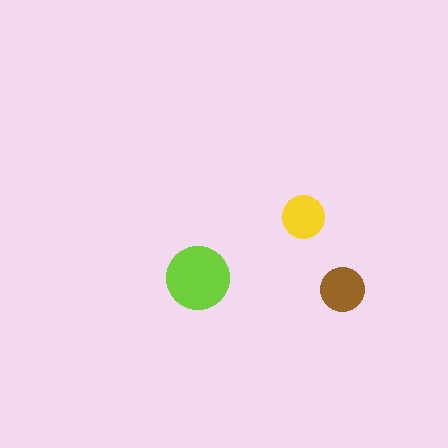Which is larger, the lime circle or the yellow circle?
The lime one.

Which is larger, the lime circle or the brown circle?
The lime one.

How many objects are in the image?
There are 3 objects in the image.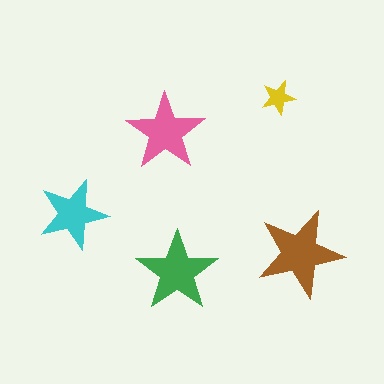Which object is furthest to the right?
The brown star is rightmost.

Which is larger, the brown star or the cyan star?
The brown one.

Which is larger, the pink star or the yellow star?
The pink one.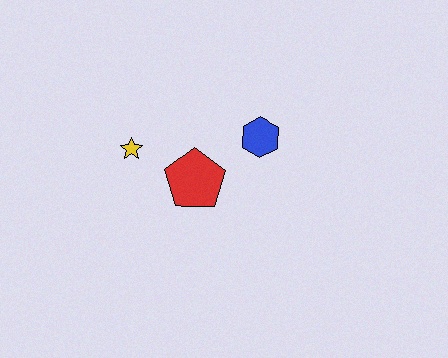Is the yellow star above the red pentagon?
Yes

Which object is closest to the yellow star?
The red pentagon is closest to the yellow star.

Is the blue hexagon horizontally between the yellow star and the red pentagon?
No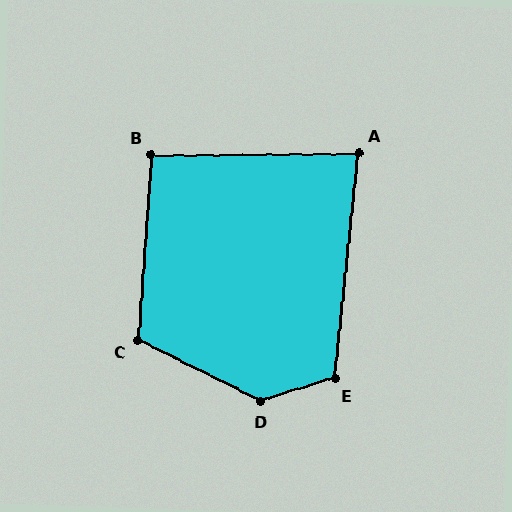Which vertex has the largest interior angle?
D, at approximately 136 degrees.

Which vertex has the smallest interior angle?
A, at approximately 83 degrees.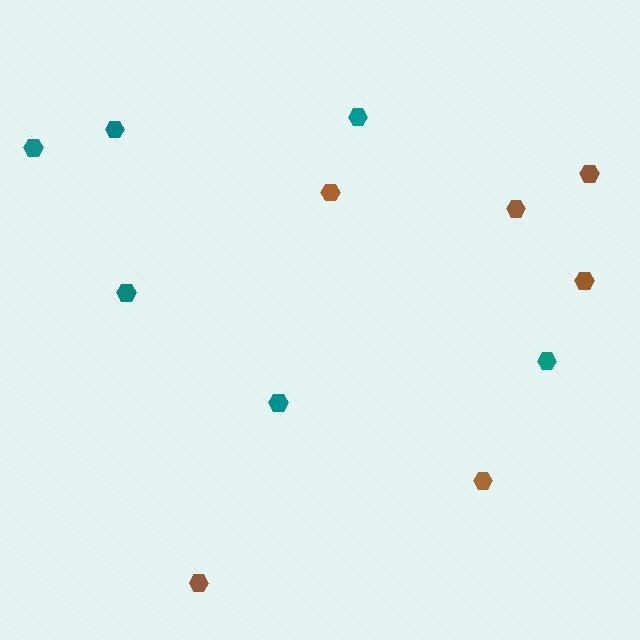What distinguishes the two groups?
There are 2 groups: one group of brown hexagons (6) and one group of teal hexagons (6).